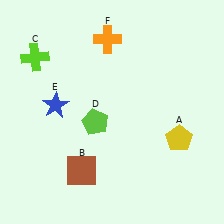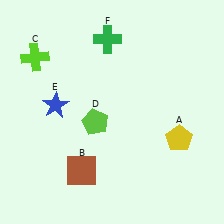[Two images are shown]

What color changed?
The cross (F) changed from orange in Image 1 to green in Image 2.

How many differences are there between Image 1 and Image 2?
There is 1 difference between the two images.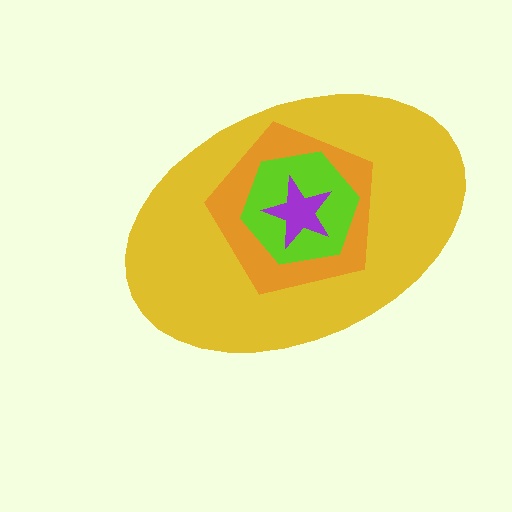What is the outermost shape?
The yellow ellipse.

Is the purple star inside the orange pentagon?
Yes.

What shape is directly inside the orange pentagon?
The lime hexagon.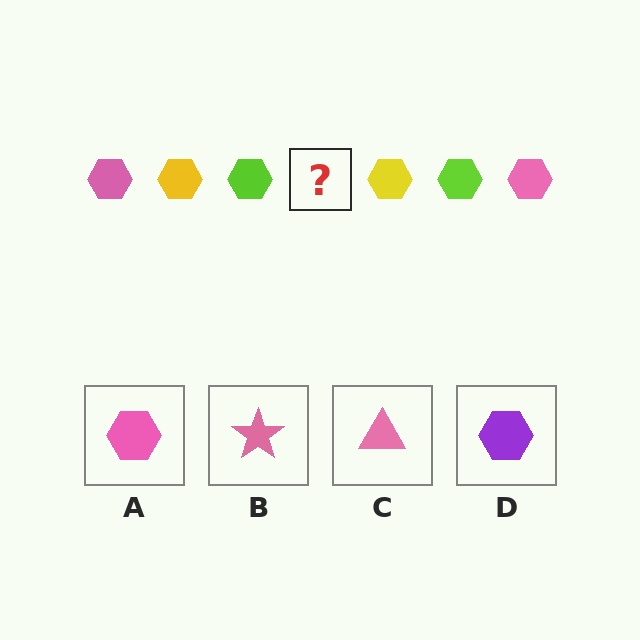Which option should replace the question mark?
Option A.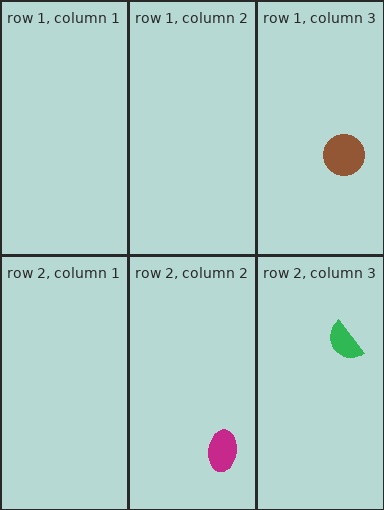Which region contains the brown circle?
The row 1, column 3 region.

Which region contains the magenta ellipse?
The row 2, column 2 region.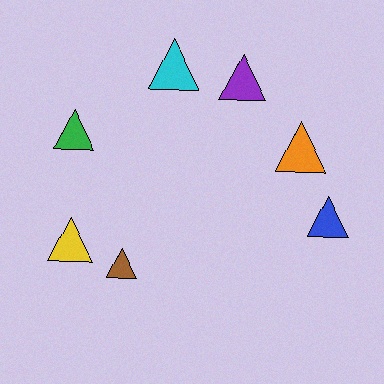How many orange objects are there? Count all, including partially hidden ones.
There is 1 orange object.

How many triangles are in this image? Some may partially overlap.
There are 7 triangles.